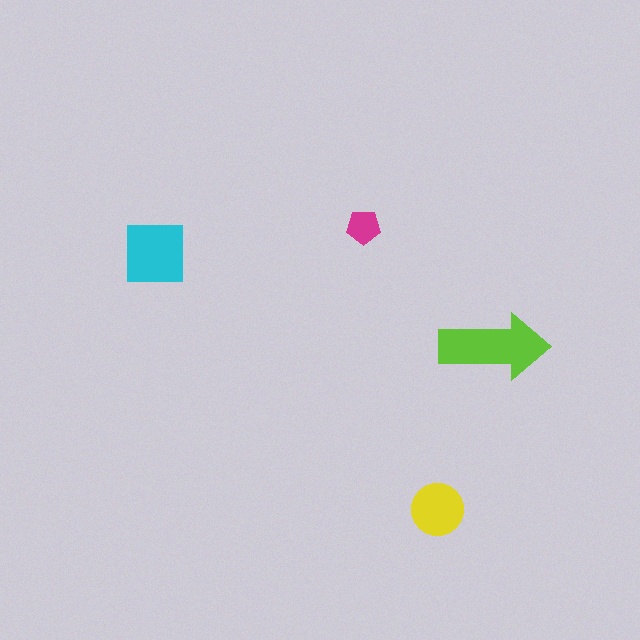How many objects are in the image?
There are 4 objects in the image.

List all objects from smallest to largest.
The magenta pentagon, the yellow circle, the cyan square, the lime arrow.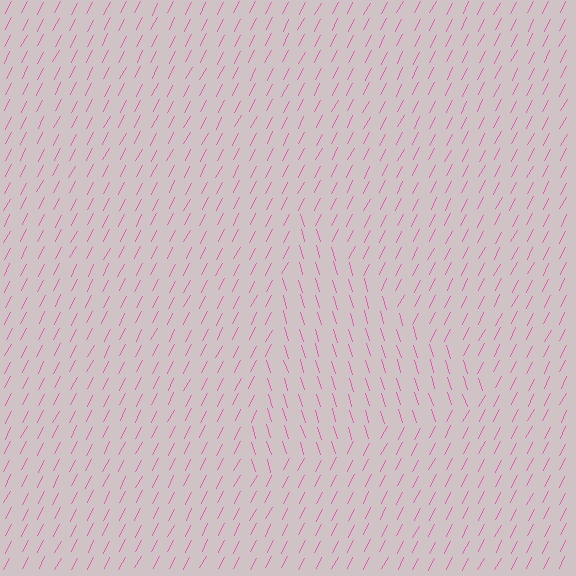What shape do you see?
I see a triangle.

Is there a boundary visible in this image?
Yes, there is a texture boundary formed by a change in line orientation.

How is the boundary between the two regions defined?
The boundary is defined purely by a change in line orientation (approximately 45 degrees difference). All lines are the same color and thickness.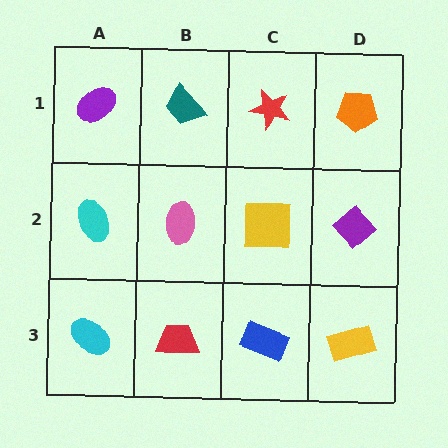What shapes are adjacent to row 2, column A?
A purple ellipse (row 1, column A), a cyan ellipse (row 3, column A), a pink ellipse (row 2, column B).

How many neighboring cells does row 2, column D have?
3.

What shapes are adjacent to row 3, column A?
A cyan ellipse (row 2, column A), a red trapezoid (row 3, column B).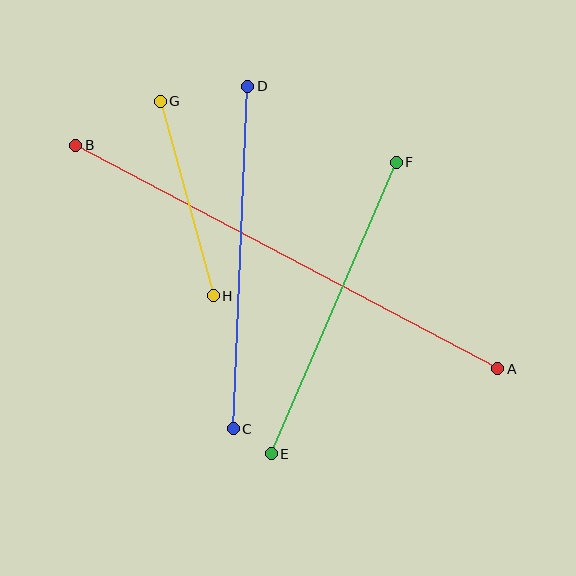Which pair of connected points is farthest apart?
Points A and B are farthest apart.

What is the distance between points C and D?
The distance is approximately 343 pixels.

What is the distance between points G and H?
The distance is approximately 202 pixels.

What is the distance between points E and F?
The distance is approximately 317 pixels.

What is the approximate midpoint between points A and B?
The midpoint is at approximately (287, 257) pixels.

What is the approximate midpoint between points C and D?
The midpoint is at approximately (240, 257) pixels.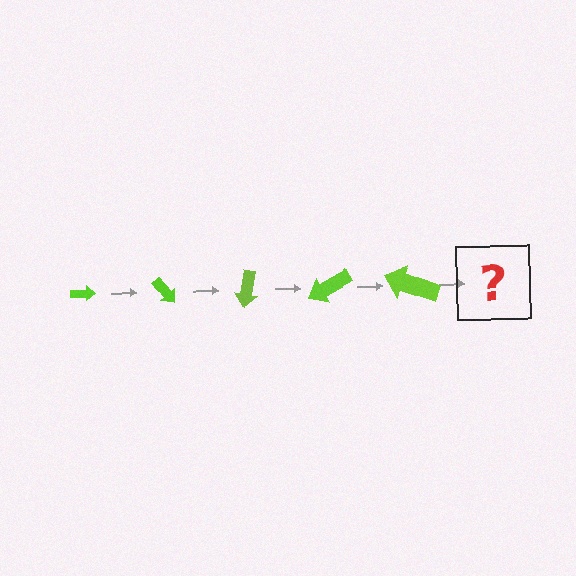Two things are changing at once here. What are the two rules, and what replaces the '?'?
The two rules are that the arrow grows larger each step and it rotates 50 degrees each step. The '?' should be an arrow, larger than the previous one and rotated 250 degrees from the start.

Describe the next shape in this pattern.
It should be an arrow, larger than the previous one and rotated 250 degrees from the start.